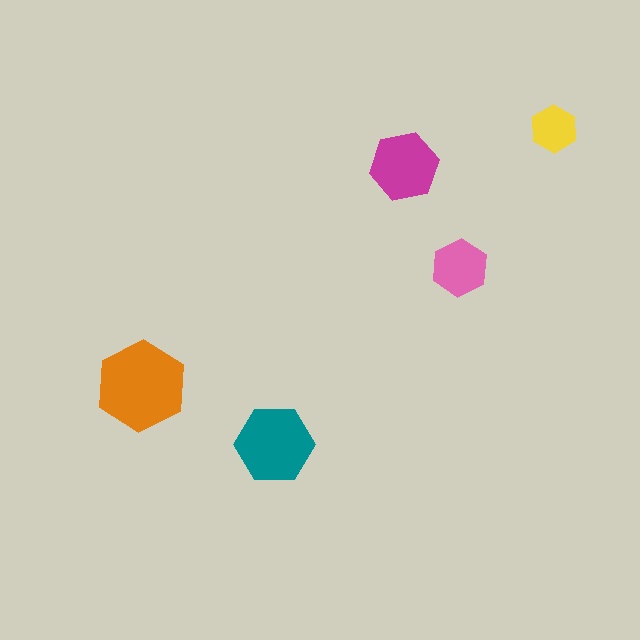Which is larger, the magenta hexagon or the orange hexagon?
The orange one.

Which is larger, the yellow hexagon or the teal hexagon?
The teal one.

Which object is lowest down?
The teal hexagon is bottommost.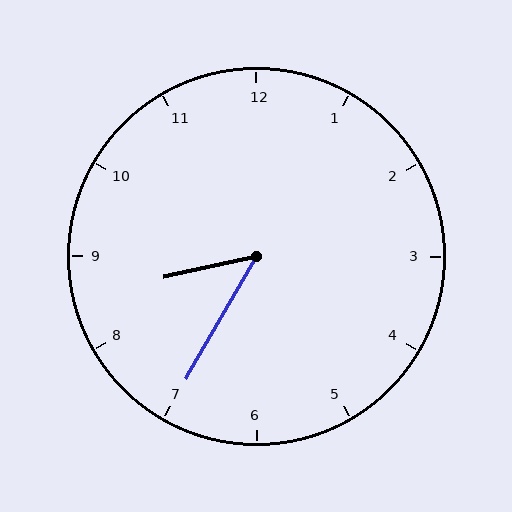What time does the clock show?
8:35.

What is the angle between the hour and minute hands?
Approximately 48 degrees.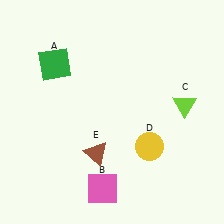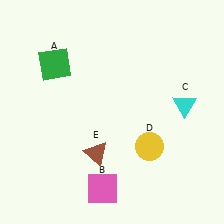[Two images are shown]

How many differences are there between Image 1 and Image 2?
There is 1 difference between the two images.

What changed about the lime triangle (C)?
In Image 1, C is lime. In Image 2, it changed to cyan.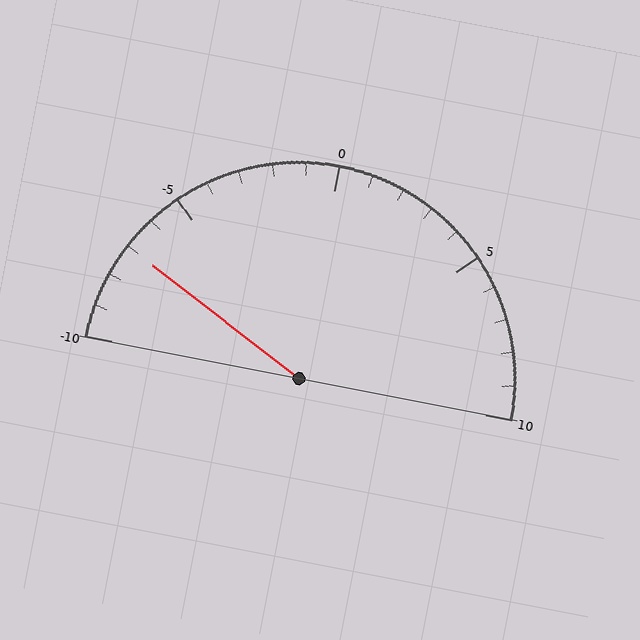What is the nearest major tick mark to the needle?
The nearest major tick mark is -5.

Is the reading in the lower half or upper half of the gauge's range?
The reading is in the lower half of the range (-10 to 10).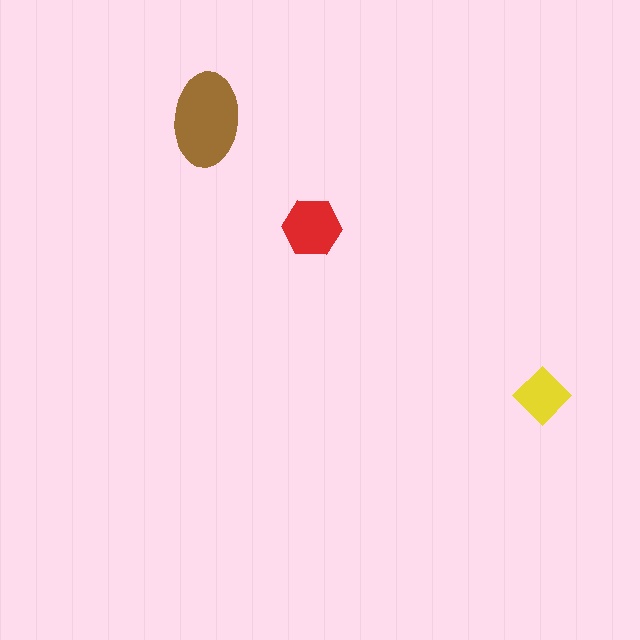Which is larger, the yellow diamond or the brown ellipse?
The brown ellipse.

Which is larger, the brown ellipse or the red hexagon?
The brown ellipse.